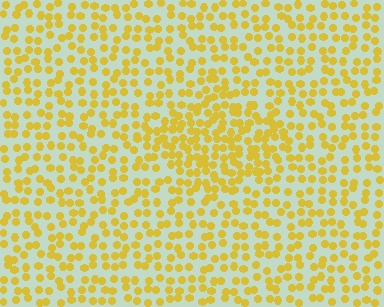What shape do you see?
I see a diamond.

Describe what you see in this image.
The image contains small yellow elements arranged at two different densities. A diamond-shaped region is visible where the elements are more densely packed than the surrounding area.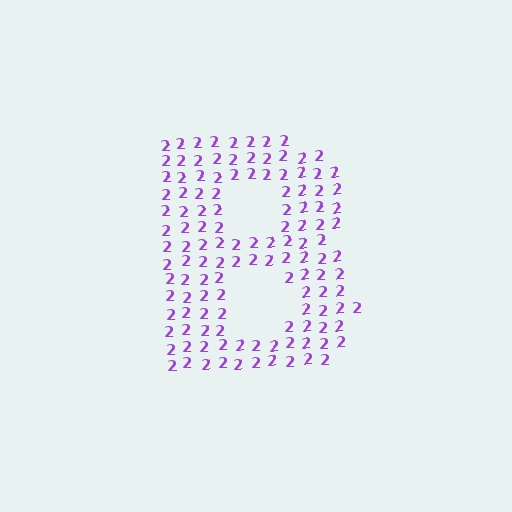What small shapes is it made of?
It is made of small digit 2's.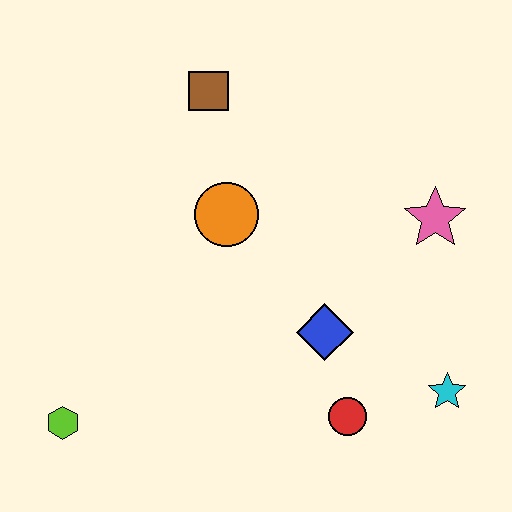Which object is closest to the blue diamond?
The red circle is closest to the blue diamond.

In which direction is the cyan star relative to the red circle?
The cyan star is to the right of the red circle.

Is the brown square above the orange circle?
Yes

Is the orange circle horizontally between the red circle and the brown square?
Yes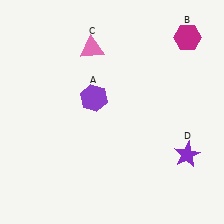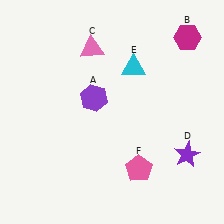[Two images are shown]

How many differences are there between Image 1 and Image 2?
There are 2 differences between the two images.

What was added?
A cyan triangle (E), a pink pentagon (F) were added in Image 2.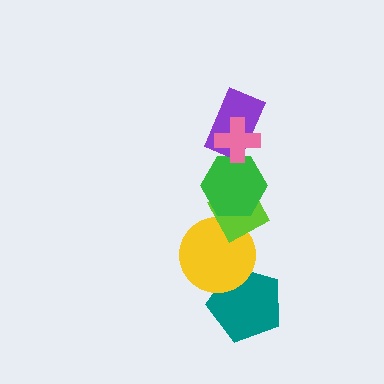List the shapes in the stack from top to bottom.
From top to bottom: the pink cross, the purple rectangle, the green hexagon, the lime diamond, the yellow circle, the teal pentagon.